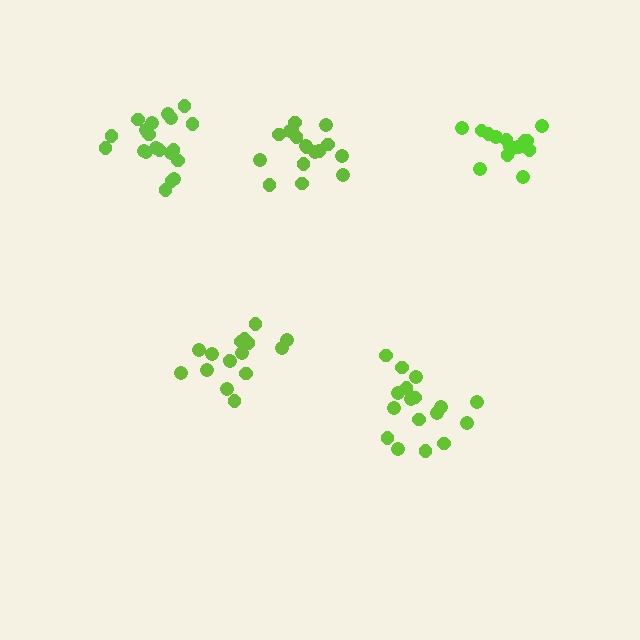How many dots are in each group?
Group 1: 17 dots, Group 2: 17 dots, Group 3: 20 dots, Group 4: 17 dots, Group 5: 16 dots (87 total).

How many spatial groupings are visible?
There are 5 spatial groupings.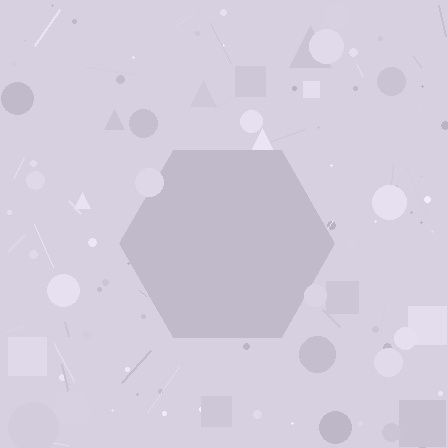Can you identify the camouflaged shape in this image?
The camouflaged shape is a hexagon.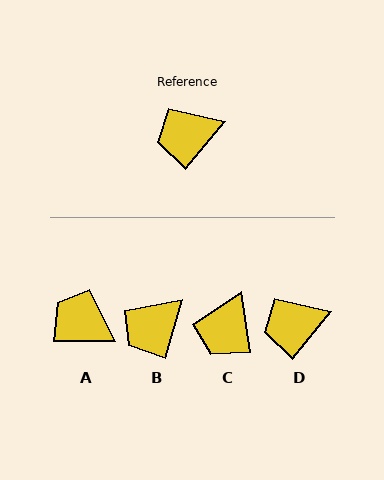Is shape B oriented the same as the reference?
No, it is off by about 24 degrees.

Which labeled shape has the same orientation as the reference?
D.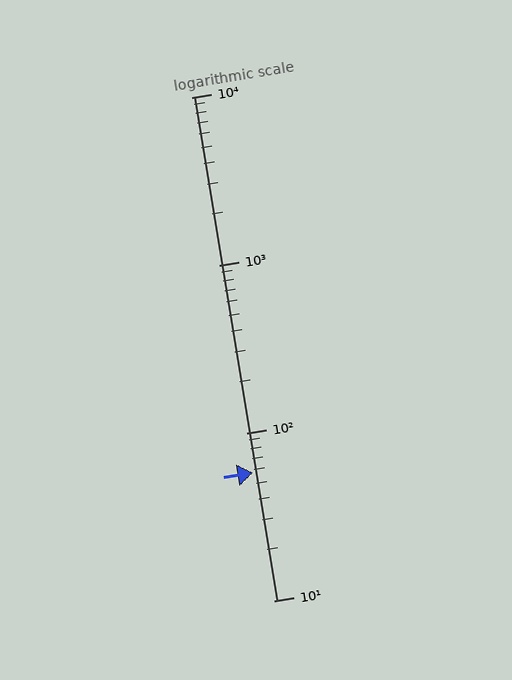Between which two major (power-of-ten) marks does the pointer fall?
The pointer is between 10 and 100.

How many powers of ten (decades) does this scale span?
The scale spans 3 decades, from 10 to 10000.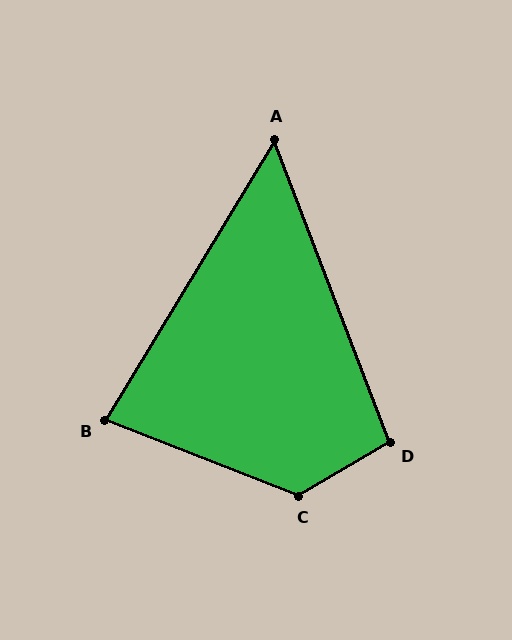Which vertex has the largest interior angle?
C, at approximately 128 degrees.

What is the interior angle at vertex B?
Approximately 80 degrees (acute).